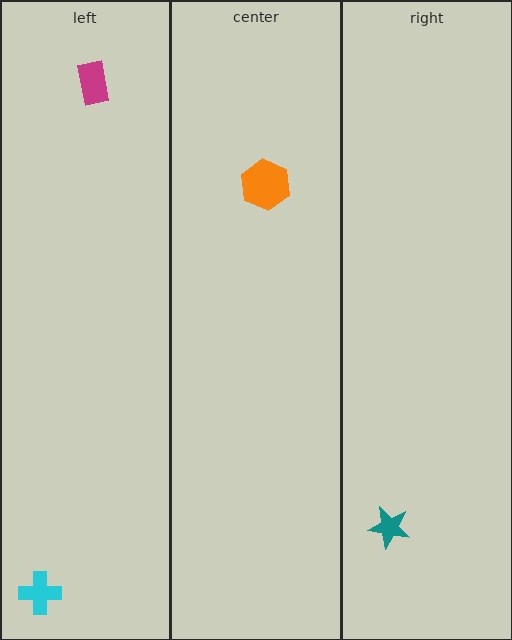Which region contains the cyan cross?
The left region.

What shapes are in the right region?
The teal star.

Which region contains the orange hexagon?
The center region.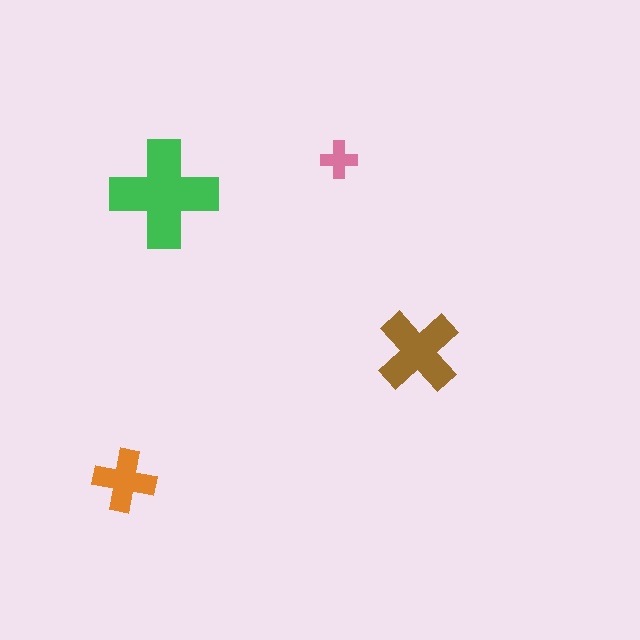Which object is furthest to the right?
The brown cross is rightmost.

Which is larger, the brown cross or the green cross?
The green one.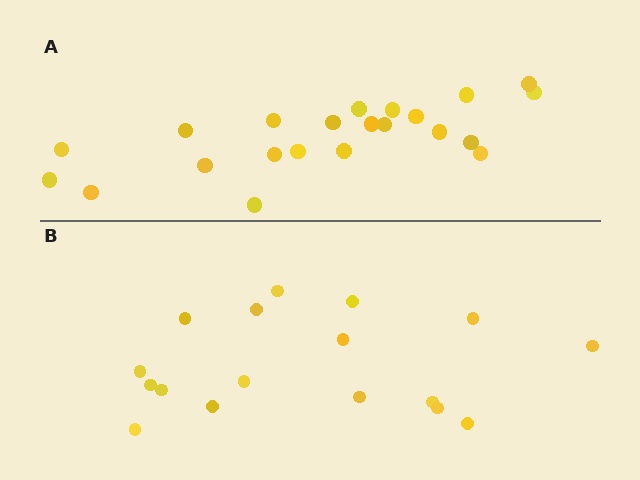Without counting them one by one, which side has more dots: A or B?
Region A (the top region) has more dots.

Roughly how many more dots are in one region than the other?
Region A has about 5 more dots than region B.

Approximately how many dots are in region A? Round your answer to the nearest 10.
About 20 dots. (The exact count is 22, which rounds to 20.)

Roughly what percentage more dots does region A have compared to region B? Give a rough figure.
About 30% more.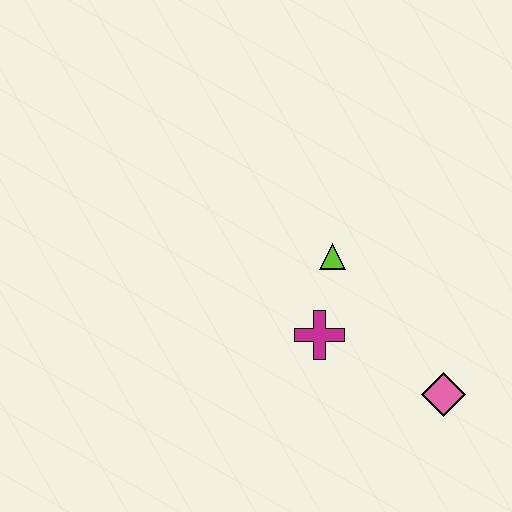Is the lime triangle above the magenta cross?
Yes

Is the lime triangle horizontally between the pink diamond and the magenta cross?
Yes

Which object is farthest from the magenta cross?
The pink diamond is farthest from the magenta cross.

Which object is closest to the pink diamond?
The magenta cross is closest to the pink diamond.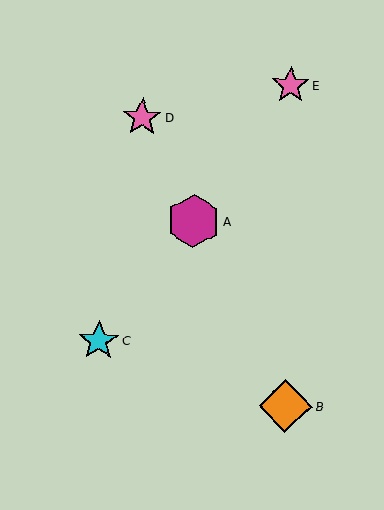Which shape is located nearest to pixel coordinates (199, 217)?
The magenta hexagon (labeled A) at (194, 221) is nearest to that location.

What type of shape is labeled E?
Shape E is a pink star.